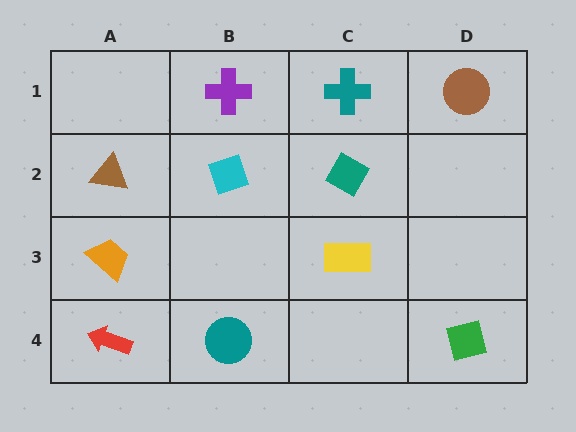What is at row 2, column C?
A teal diamond.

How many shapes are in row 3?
2 shapes.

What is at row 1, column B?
A purple cross.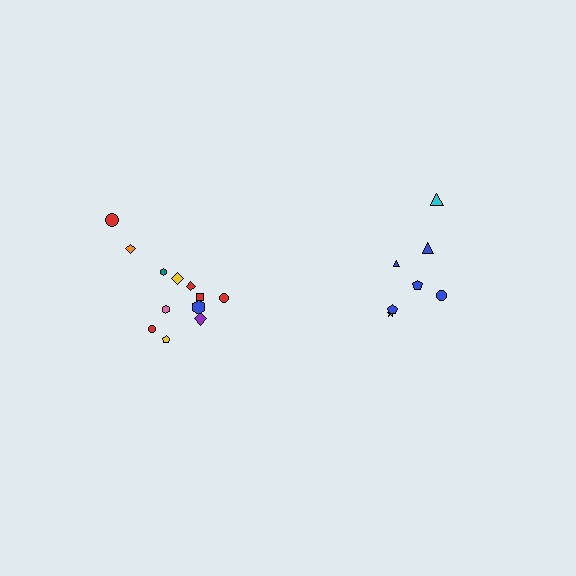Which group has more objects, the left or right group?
The left group.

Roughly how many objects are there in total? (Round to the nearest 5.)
Roughly 20 objects in total.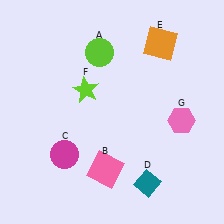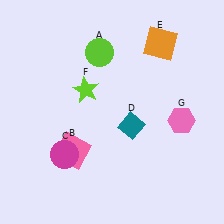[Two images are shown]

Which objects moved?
The objects that moved are: the pink square (B), the teal diamond (D).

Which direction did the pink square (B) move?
The pink square (B) moved left.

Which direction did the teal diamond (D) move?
The teal diamond (D) moved up.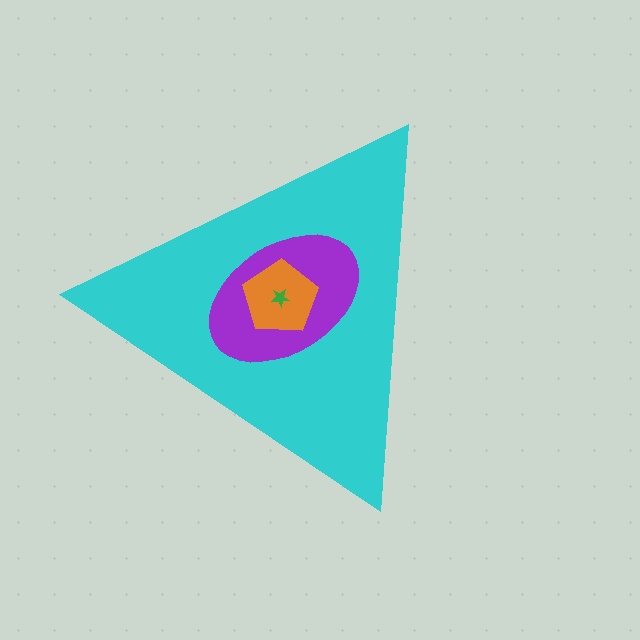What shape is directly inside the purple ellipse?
The orange pentagon.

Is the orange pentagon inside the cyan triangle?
Yes.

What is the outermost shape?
The cyan triangle.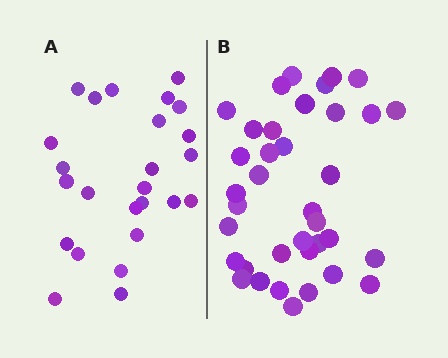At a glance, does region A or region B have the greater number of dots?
Region B (the right region) has more dots.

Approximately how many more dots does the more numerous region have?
Region B has roughly 12 or so more dots than region A.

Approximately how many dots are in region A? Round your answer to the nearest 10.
About 20 dots. (The exact count is 25, which rounds to 20.)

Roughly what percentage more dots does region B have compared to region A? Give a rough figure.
About 50% more.